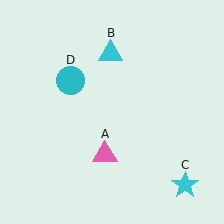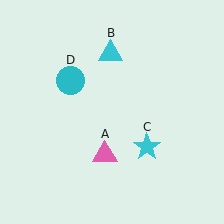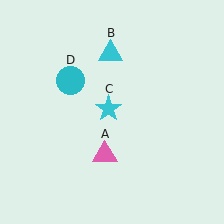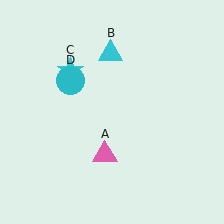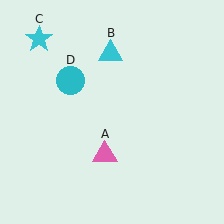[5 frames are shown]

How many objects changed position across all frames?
1 object changed position: cyan star (object C).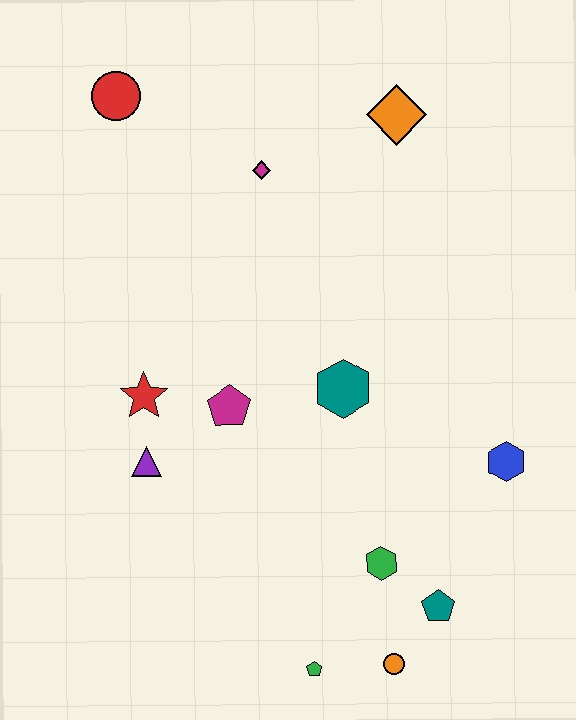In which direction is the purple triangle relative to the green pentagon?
The purple triangle is above the green pentagon.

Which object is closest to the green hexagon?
The teal pentagon is closest to the green hexagon.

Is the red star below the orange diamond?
Yes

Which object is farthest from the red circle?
The orange circle is farthest from the red circle.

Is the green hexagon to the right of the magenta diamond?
Yes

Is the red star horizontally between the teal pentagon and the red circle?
Yes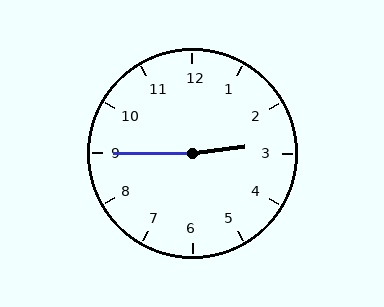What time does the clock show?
2:45.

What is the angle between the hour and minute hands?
Approximately 172 degrees.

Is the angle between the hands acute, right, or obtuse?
It is obtuse.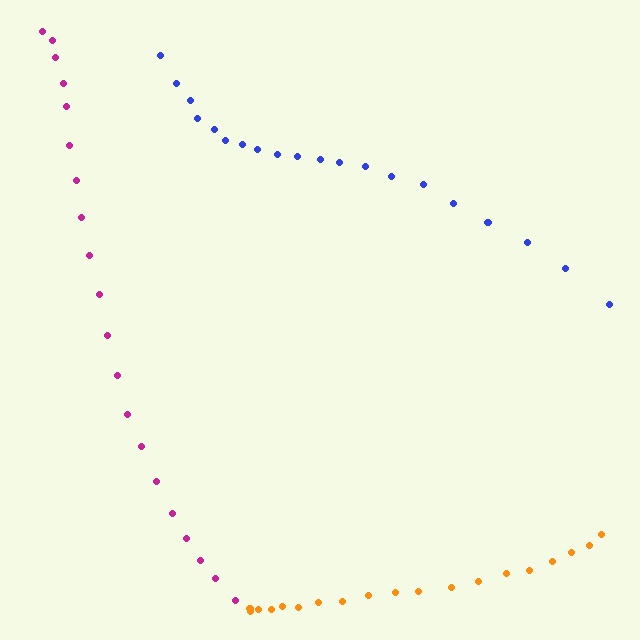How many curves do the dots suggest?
There are 3 distinct paths.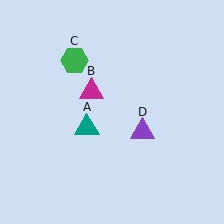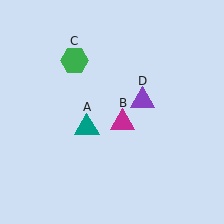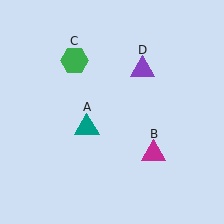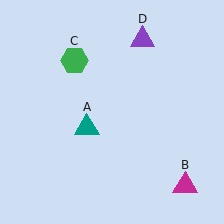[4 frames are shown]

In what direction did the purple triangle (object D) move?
The purple triangle (object D) moved up.